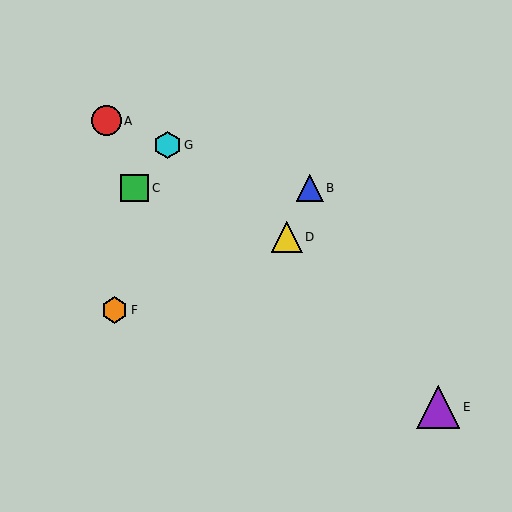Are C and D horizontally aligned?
No, C is at y≈188 and D is at y≈237.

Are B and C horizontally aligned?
Yes, both are at y≈188.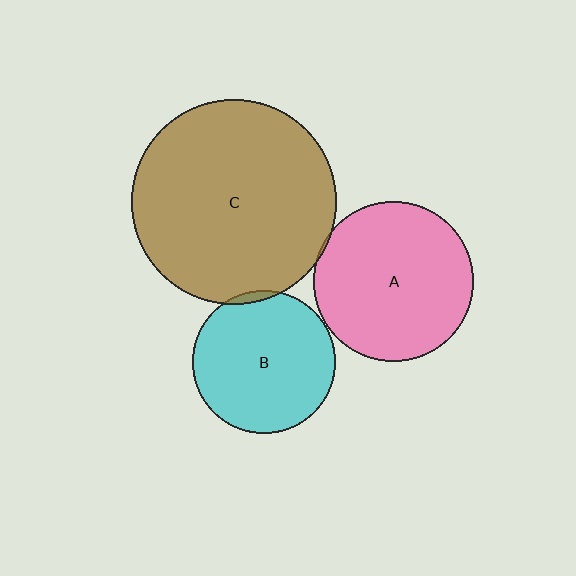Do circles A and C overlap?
Yes.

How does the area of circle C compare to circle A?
Approximately 1.6 times.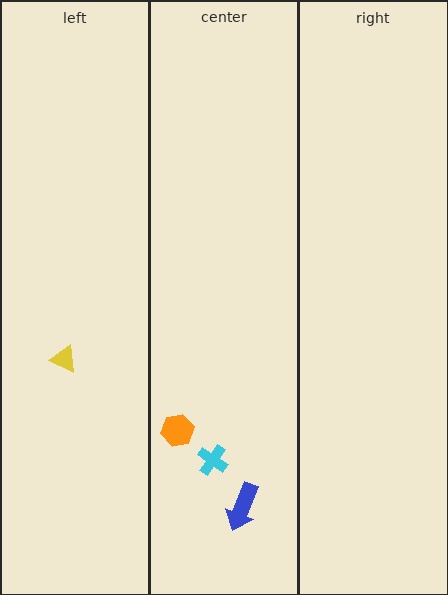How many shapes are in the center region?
3.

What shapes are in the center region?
The blue arrow, the cyan cross, the orange hexagon.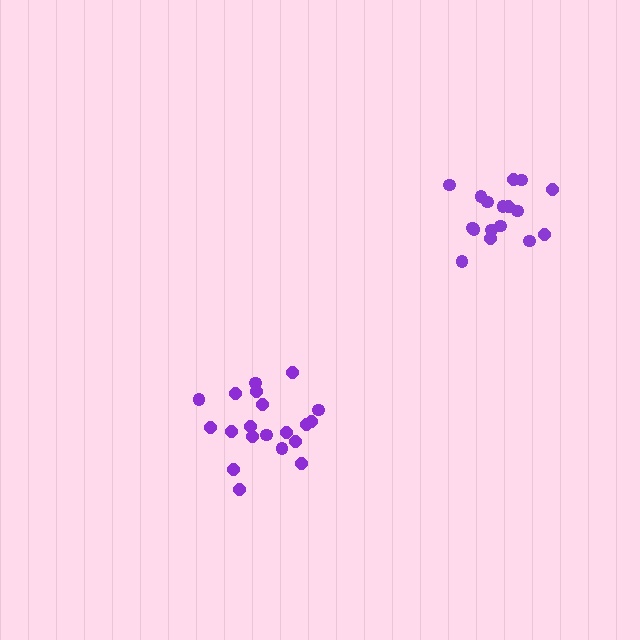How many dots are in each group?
Group 1: 20 dots, Group 2: 17 dots (37 total).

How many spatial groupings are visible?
There are 2 spatial groupings.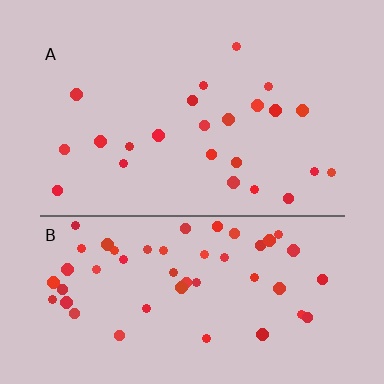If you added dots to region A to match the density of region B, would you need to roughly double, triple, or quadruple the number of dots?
Approximately double.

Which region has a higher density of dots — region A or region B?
B (the bottom).